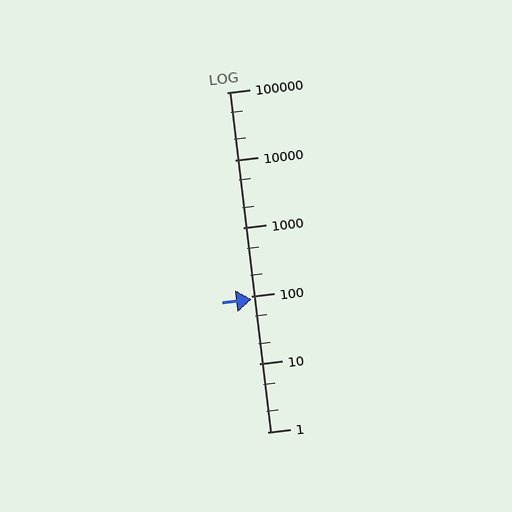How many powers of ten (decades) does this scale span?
The scale spans 5 decades, from 1 to 100000.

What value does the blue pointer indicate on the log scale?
The pointer indicates approximately 90.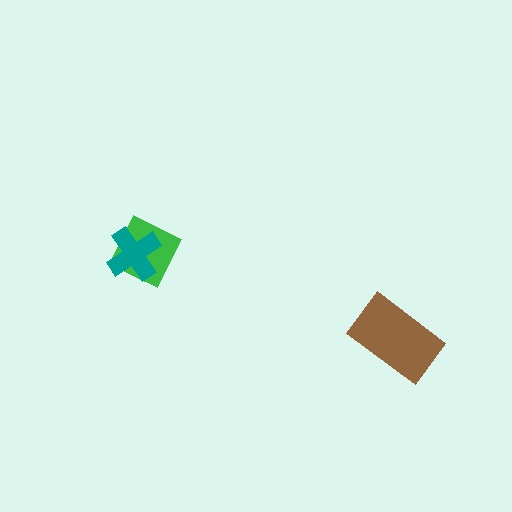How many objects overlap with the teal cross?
1 object overlaps with the teal cross.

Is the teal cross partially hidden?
No, no other shape covers it.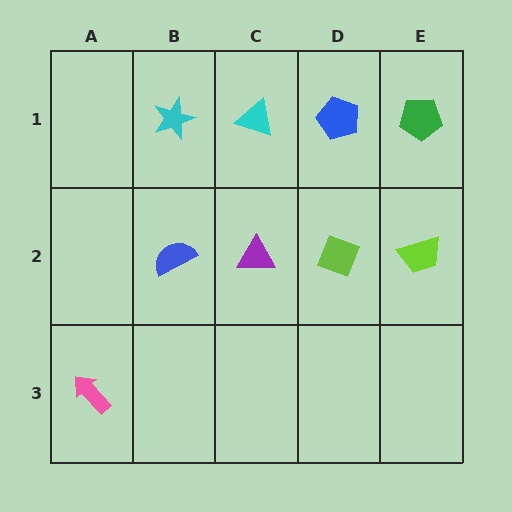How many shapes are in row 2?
4 shapes.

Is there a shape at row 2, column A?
No, that cell is empty.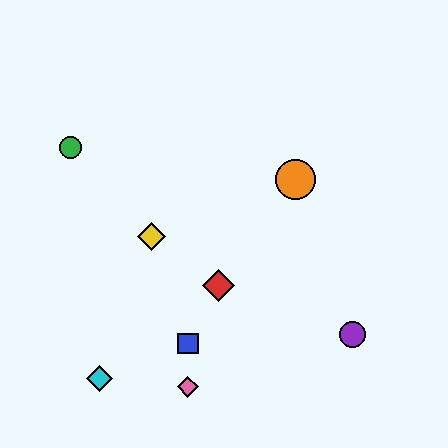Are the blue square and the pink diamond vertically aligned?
Yes, both are at x≈188.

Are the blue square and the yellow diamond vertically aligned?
No, the blue square is at x≈188 and the yellow diamond is at x≈151.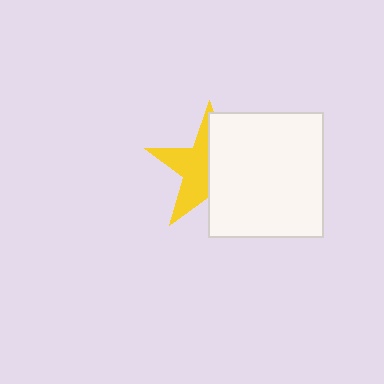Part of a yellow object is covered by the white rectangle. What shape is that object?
It is a star.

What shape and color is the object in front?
The object in front is a white rectangle.